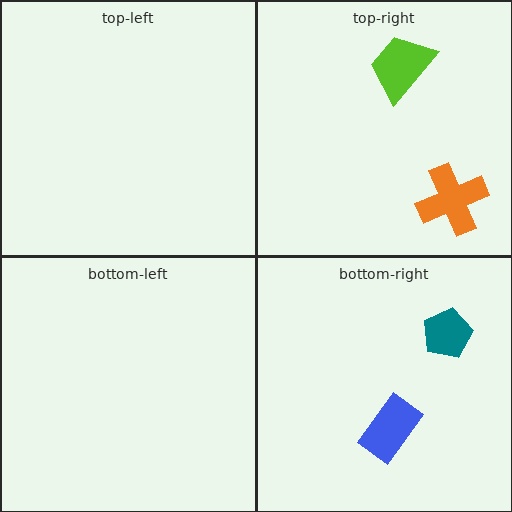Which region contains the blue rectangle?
The bottom-right region.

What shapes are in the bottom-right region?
The teal pentagon, the blue rectangle.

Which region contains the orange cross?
The top-right region.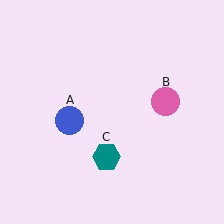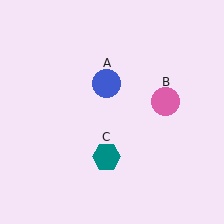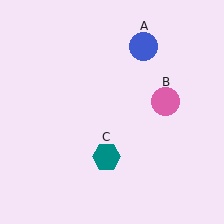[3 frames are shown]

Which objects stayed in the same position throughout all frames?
Pink circle (object B) and teal hexagon (object C) remained stationary.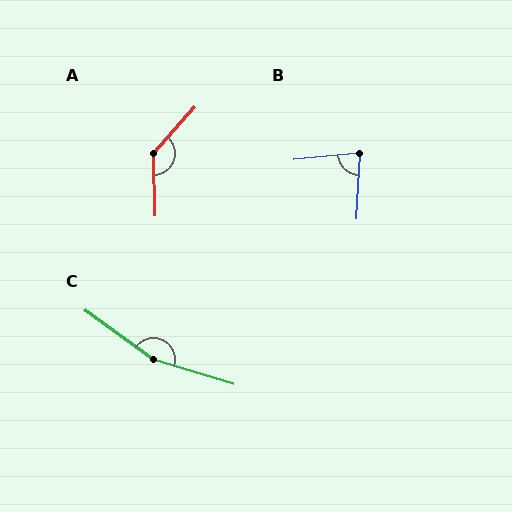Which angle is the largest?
C, at approximately 161 degrees.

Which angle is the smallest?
B, at approximately 82 degrees.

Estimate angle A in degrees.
Approximately 137 degrees.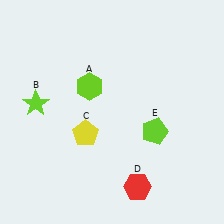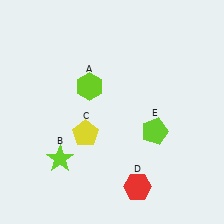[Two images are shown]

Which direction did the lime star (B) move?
The lime star (B) moved down.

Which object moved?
The lime star (B) moved down.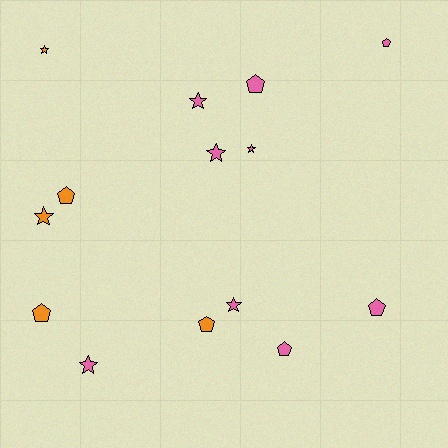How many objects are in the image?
There are 14 objects.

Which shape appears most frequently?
Pentagon, with 7 objects.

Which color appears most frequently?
Pink, with 9 objects.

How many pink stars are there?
There are 5 pink stars.